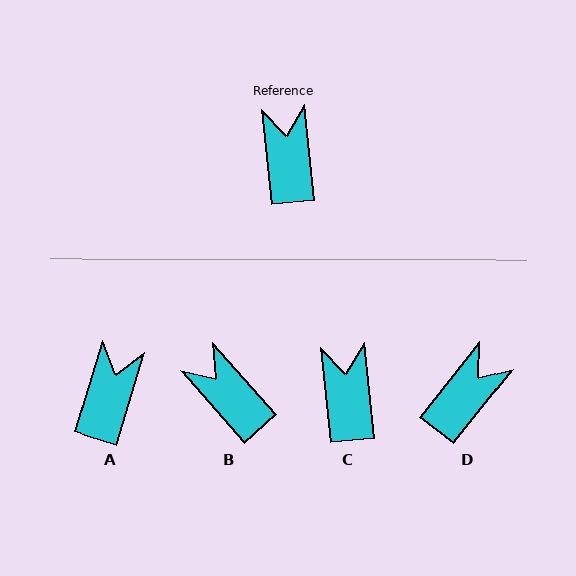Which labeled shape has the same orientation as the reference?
C.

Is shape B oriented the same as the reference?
No, it is off by about 36 degrees.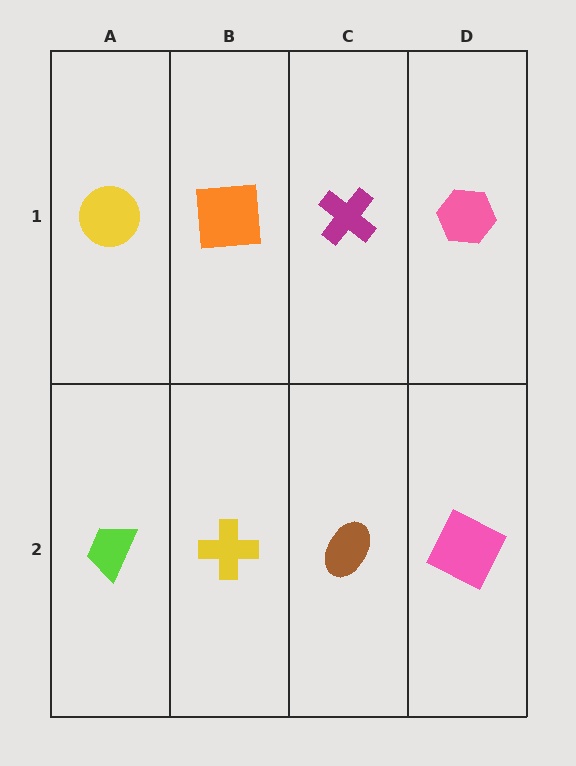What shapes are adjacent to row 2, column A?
A yellow circle (row 1, column A), a yellow cross (row 2, column B).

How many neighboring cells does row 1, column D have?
2.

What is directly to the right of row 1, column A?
An orange square.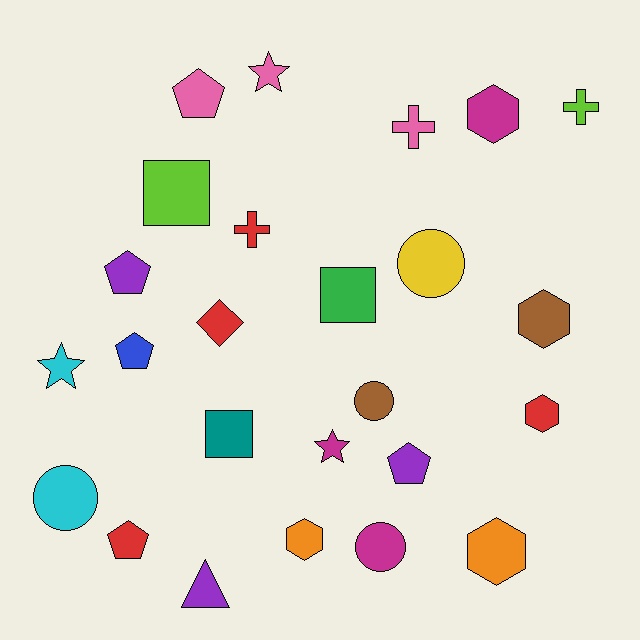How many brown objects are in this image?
There are 2 brown objects.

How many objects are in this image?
There are 25 objects.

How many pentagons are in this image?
There are 5 pentagons.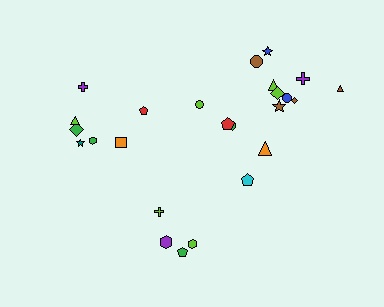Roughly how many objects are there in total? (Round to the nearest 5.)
Roughly 25 objects in total.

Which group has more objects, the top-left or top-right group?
The top-right group.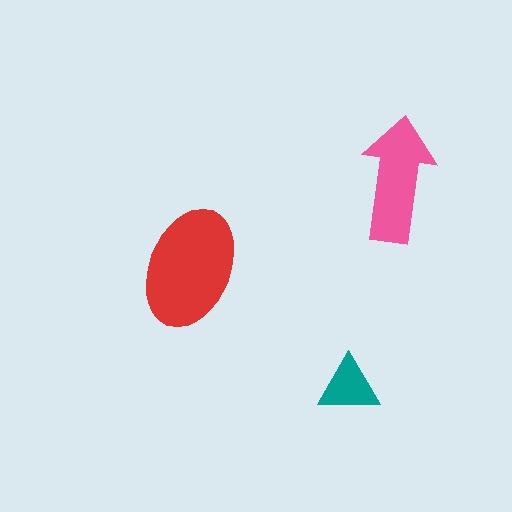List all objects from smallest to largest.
The teal triangle, the pink arrow, the red ellipse.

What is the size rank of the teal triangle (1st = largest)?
3rd.